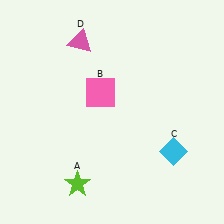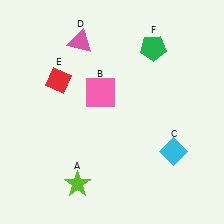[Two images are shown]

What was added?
A red diamond (E), a green pentagon (F) were added in Image 2.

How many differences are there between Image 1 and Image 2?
There are 2 differences between the two images.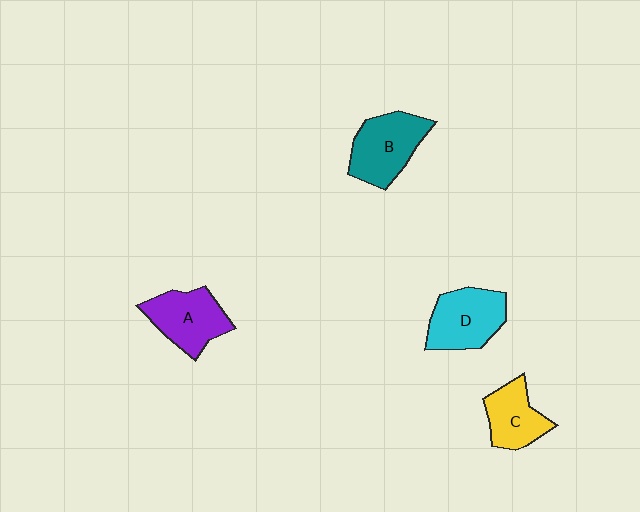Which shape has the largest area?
Shape B (teal).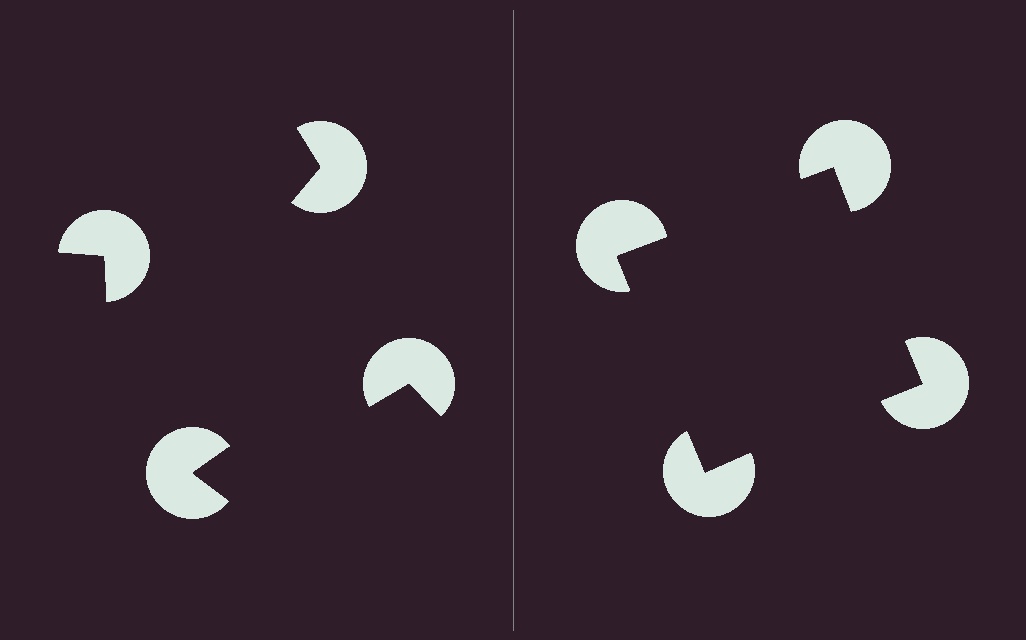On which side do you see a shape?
An illusory square appears on the right side. On the left side the wedge cuts are rotated, so no coherent shape forms.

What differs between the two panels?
The pac-man discs are positioned identically on both sides; only the wedge orientations differ. On the right they align to a square; on the left they are misaligned.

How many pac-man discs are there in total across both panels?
8 — 4 on each side.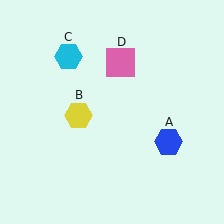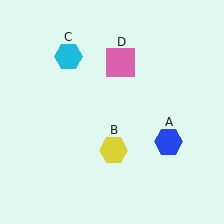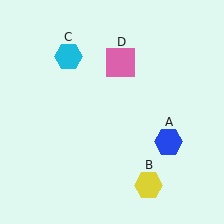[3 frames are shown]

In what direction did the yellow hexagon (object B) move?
The yellow hexagon (object B) moved down and to the right.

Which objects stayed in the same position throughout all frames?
Blue hexagon (object A) and cyan hexagon (object C) and pink square (object D) remained stationary.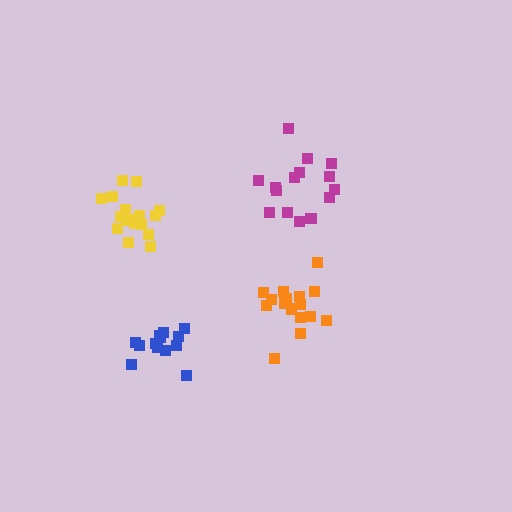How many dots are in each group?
Group 1: 13 dots, Group 2: 17 dots, Group 3: 17 dots, Group 4: 15 dots (62 total).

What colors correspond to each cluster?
The clusters are colored: blue, yellow, orange, magenta.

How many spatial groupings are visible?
There are 4 spatial groupings.